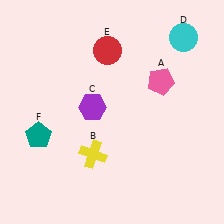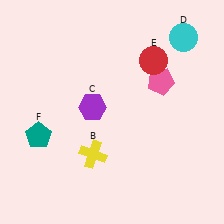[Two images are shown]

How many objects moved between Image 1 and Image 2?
1 object moved between the two images.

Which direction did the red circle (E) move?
The red circle (E) moved right.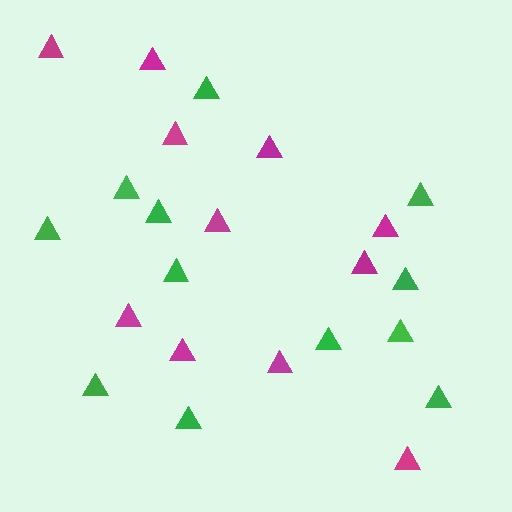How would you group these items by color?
There are 2 groups: one group of magenta triangles (11) and one group of green triangles (12).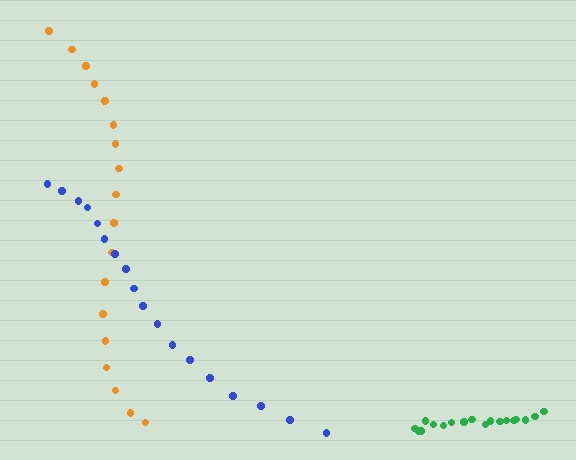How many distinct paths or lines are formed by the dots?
There are 3 distinct paths.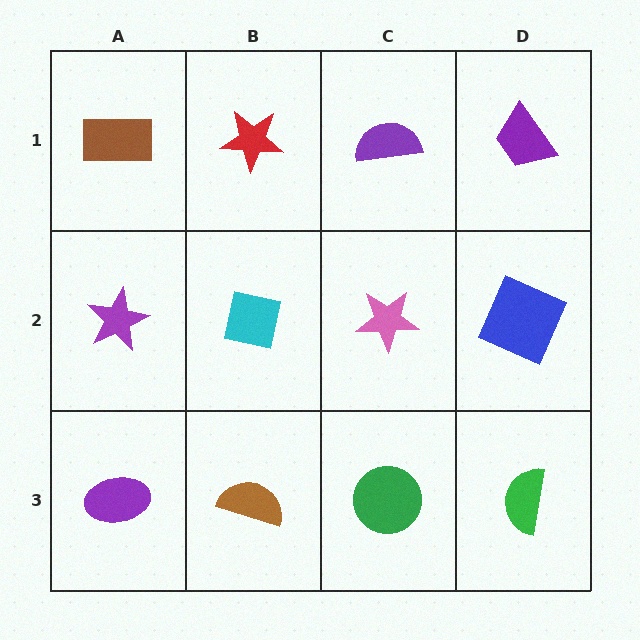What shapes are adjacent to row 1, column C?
A pink star (row 2, column C), a red star (row 1, column B), a purple trapezoid (row 1, column D).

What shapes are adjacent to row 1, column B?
A cyan square (row 2, column B), a brown rectangle (row 1, column A), a purple semicircle (row 1, column C).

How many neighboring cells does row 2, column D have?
3.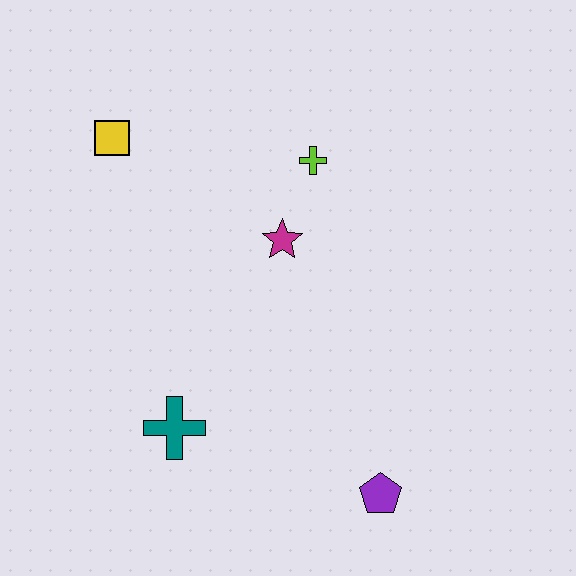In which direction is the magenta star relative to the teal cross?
The magenta star is above the teal cross.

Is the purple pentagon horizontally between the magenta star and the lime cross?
No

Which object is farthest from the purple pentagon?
The yellow square is farthest from the purple pentagon.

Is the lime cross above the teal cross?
Yes